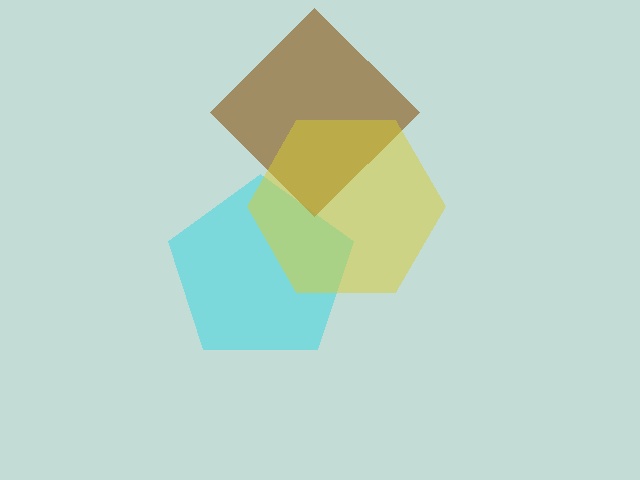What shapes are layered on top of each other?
The layered shapes are: a cyan pentagon, a brown diamond, a yellow hexagon.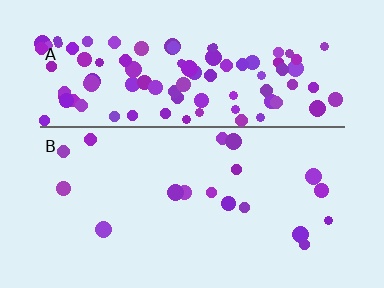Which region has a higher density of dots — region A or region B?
A (the top).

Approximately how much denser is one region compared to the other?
Approximately 5.5× — region A over region B.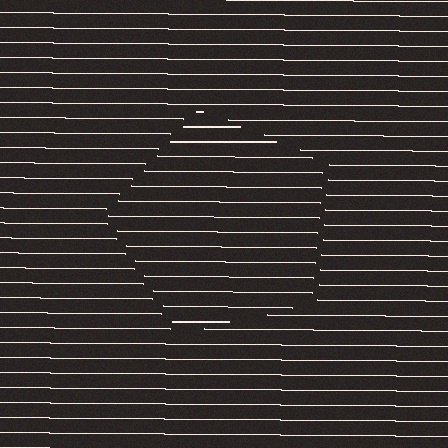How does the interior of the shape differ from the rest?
The interior of the shape contains the same grating, shifted by half a period — the contour is defined by the phase discontinuity where line-ends from the inner and outer gratings abut.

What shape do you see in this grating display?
An illusory pentagon. The interior of the shape contains the same grating, shifted by half a period — the contour is defined by the phase discontinuity where line-ends from the inner and outer gratings abut.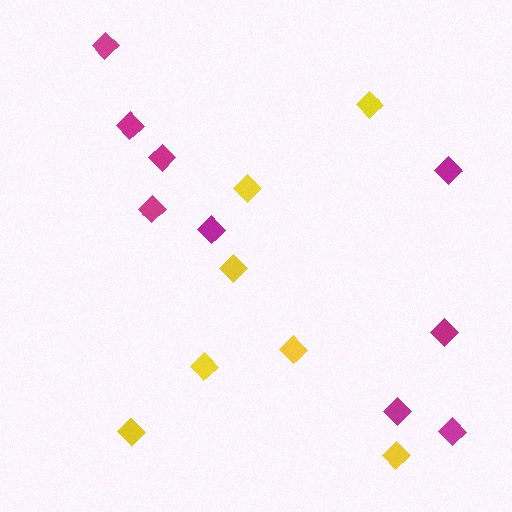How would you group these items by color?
There are 2 groups: one group of yellow diamonds (7) and one group of magenta diamonds (9).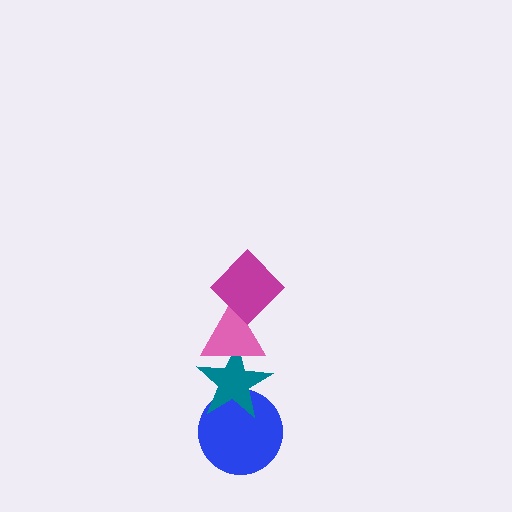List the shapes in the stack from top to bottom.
From top to bottom: the magenta diamond, the pink triangle, the teal star, the blue circle.